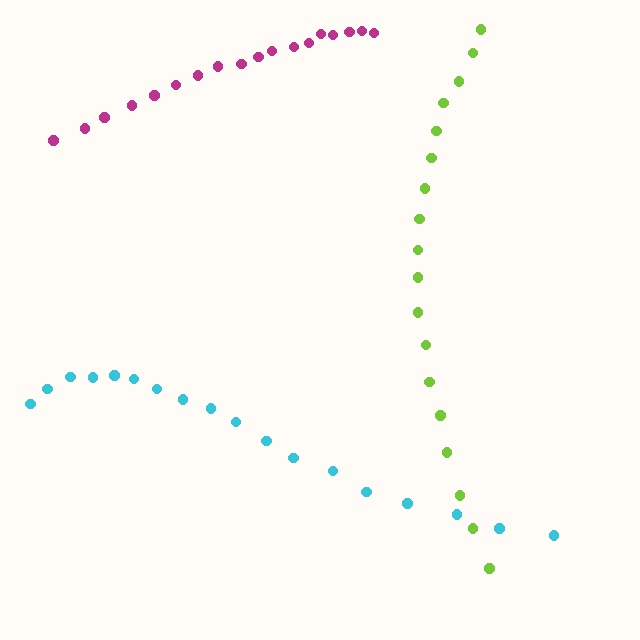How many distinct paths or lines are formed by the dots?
There are 3 distinct paths.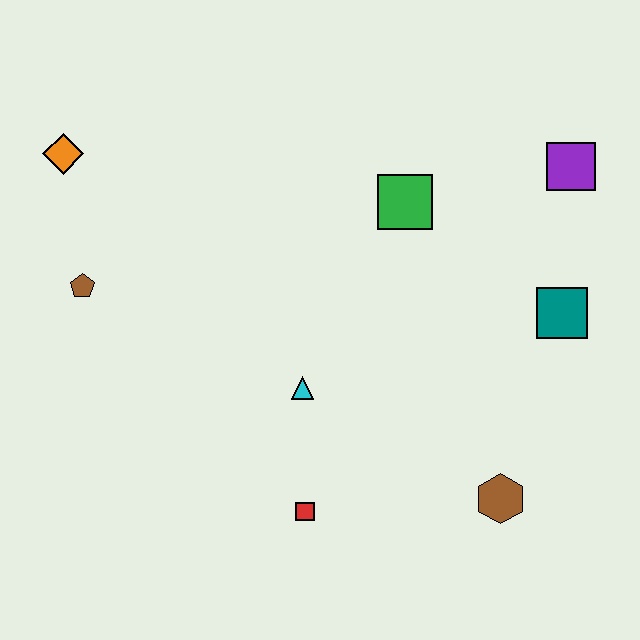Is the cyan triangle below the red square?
No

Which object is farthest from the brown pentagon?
The purple square is farthest from the brown pentagon.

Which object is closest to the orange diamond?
The brown pentagon is closest to the orange diamond.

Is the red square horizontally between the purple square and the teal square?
No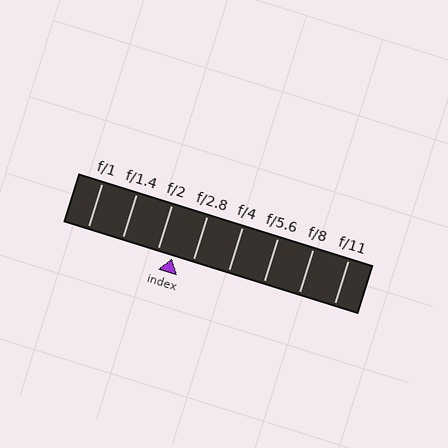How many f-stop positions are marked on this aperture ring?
There are 8 f-stop positions marked.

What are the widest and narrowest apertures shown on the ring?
The widest aperture shown is f/1 and the narrowest is f/11.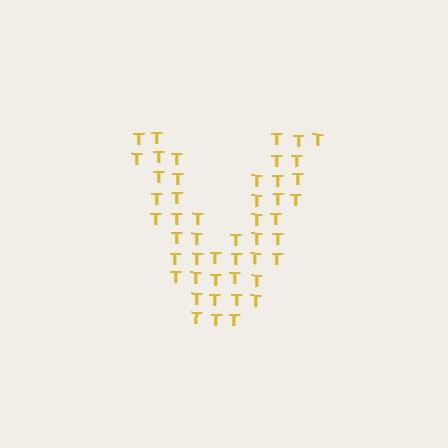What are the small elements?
The small elements are letter T's.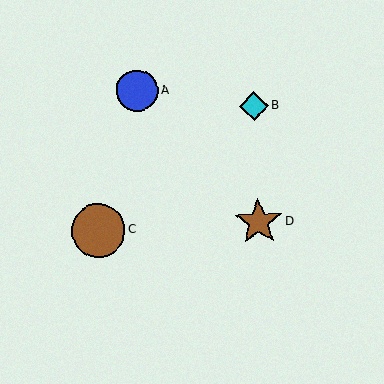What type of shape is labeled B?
Shape B is a cyan diamond.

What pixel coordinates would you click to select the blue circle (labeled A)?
Click at (137, 91) to select the blue circle A.